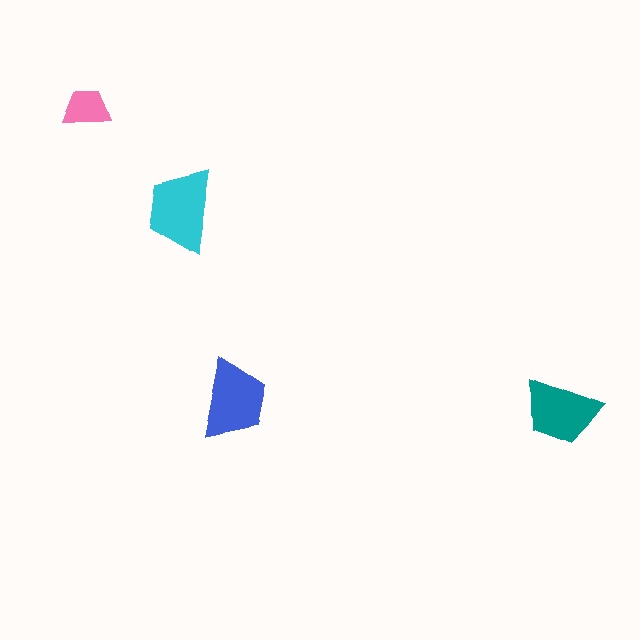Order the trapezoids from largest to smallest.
the cyan one, the blue one, the teal one, the pink one.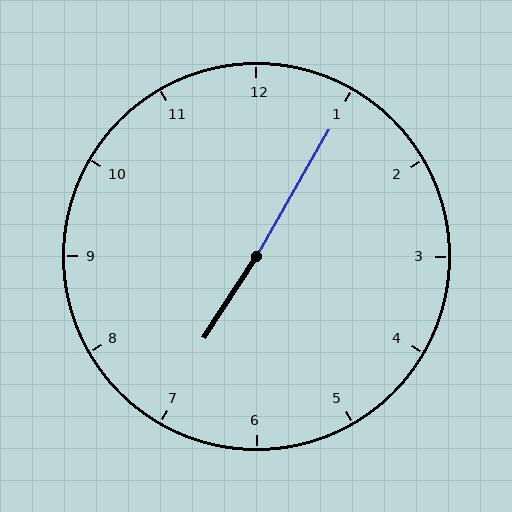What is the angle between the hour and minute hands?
Approximately 178 degrees.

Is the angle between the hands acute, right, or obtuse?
It is obtuse.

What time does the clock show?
7:05.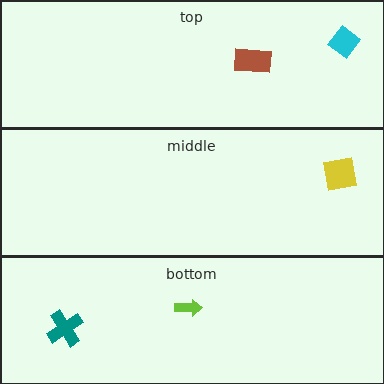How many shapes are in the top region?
2.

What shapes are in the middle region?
The yellow square.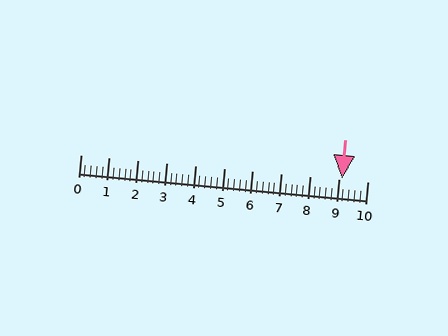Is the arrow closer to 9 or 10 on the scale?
The arrow is closer to 9.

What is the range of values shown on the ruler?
The ruler shows values from 0 to 10.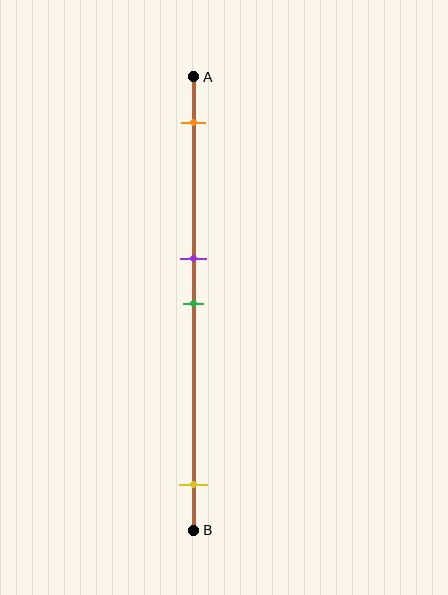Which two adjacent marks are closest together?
The purple and green marks are the closest adjacent pair.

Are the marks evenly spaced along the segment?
No, the marks are not evenly spaced.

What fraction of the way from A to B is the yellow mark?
The yellow mark is approximately 90% (0.9) of the way from A to B.